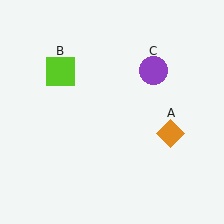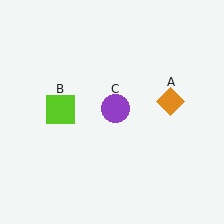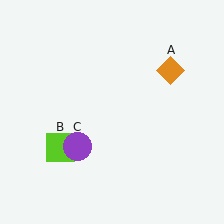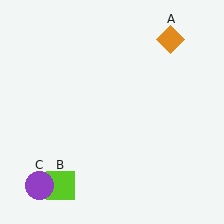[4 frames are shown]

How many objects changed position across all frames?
3 objects changed position: orange diamond (object A), lime square (object B), purple circle (object C).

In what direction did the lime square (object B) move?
The lime square (object B) moved down.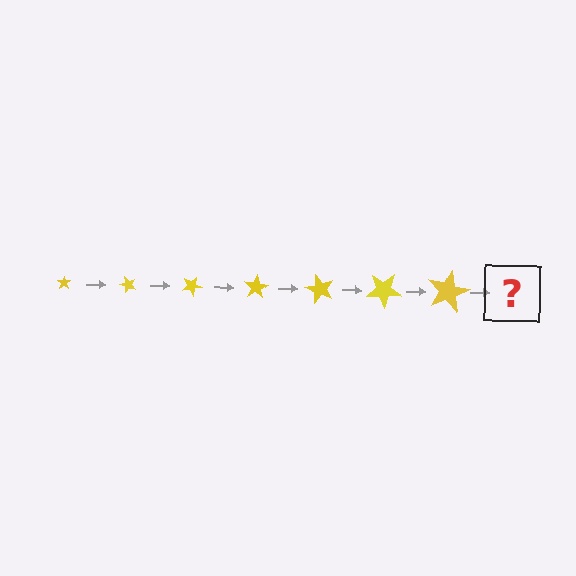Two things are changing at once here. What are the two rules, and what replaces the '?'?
The two rules are that the star grows larger each step and it rotates 50 degrees each step. The '?' should be a star, larger than the previous one and rotated 350 degrees from the start.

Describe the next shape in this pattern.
It should be a star, larger than the previous one and rotated 350 degrees from the start.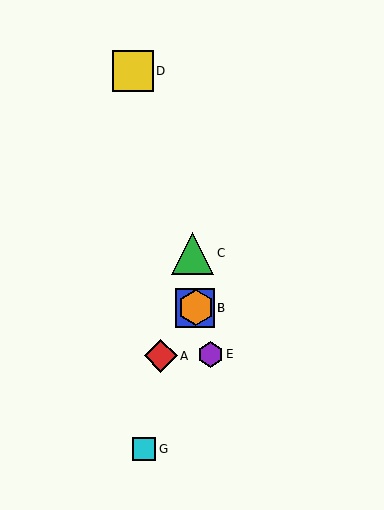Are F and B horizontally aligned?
Yes, both are at y≈308.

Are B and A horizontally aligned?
No, B is at y≈308 and A is at y≈356.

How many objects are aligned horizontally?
2 objects (B, F) are aligned horizontally.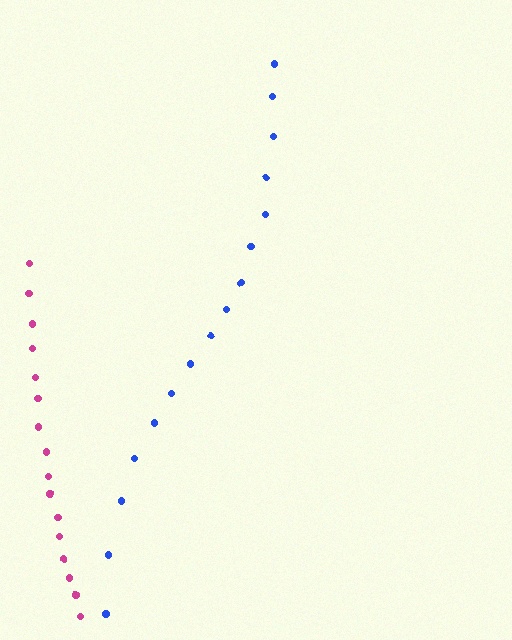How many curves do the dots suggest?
There are 2 distinct paths.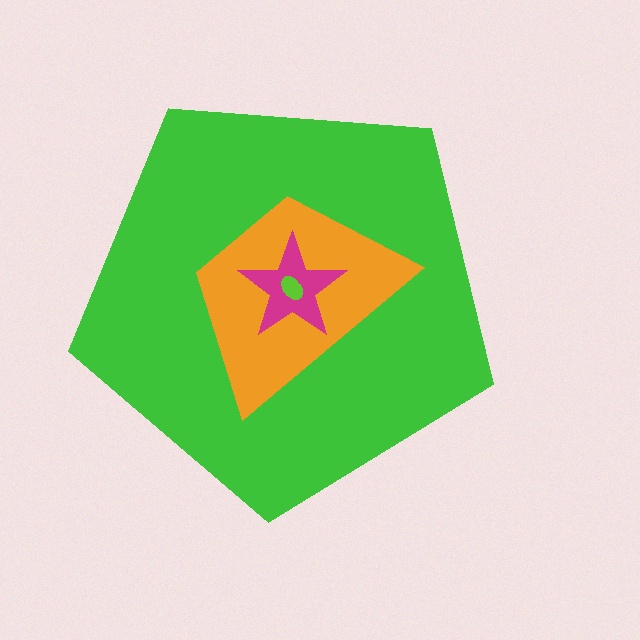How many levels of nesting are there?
4.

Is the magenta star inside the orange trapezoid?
Yes.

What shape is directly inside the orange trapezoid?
The magenta star.